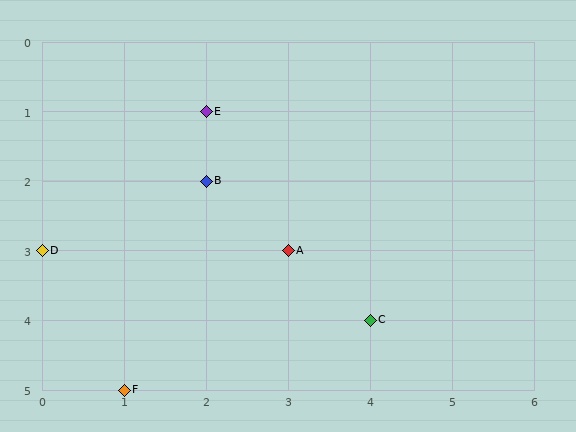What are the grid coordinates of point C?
Point C is at grid coordinates (4, 4).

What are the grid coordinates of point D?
Point D is at grid coordinates (0, 3).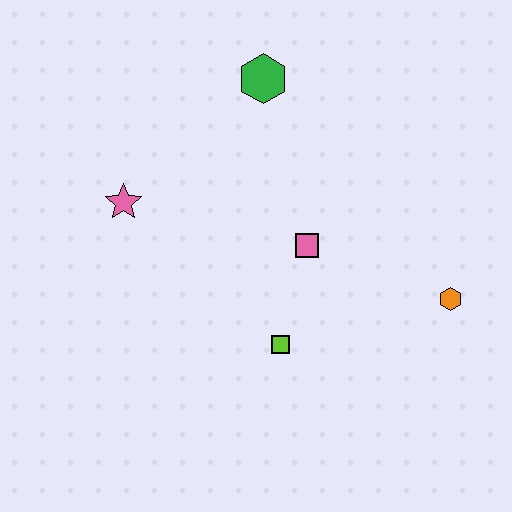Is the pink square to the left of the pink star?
No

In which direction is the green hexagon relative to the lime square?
The green hexagon is above the lime square.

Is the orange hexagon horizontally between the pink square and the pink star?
No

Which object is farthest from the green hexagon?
The orange hexagon is farthest from the green hexagon.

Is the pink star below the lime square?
No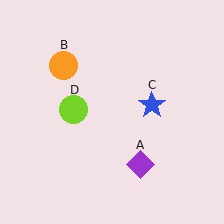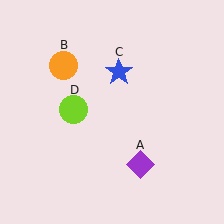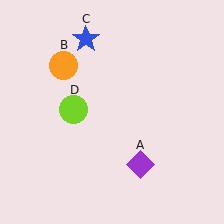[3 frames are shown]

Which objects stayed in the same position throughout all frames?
Purple diamond (object A) and orange circle (object B) and lime circle (object D) remained stationary.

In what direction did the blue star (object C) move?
The blue star (object C) moved up and to the left.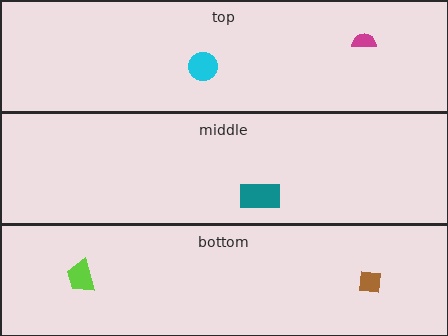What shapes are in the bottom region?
The lime trapezoid, the brown square.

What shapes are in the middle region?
The teal rectangle.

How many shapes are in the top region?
2.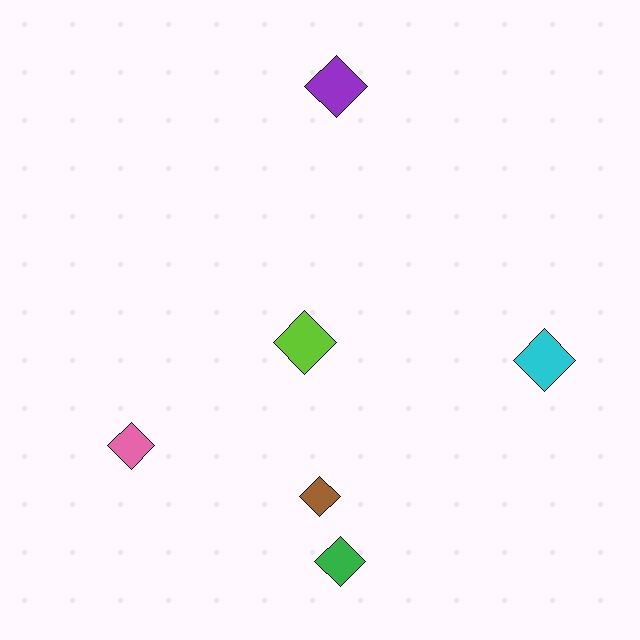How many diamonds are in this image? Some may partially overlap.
There are 6 diamonds.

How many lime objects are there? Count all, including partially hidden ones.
There is 1 lime object.